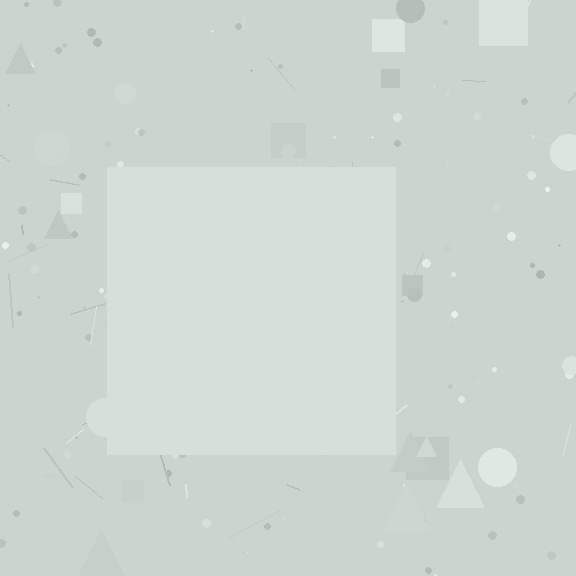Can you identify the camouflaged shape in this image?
The camouflaged shape is a square.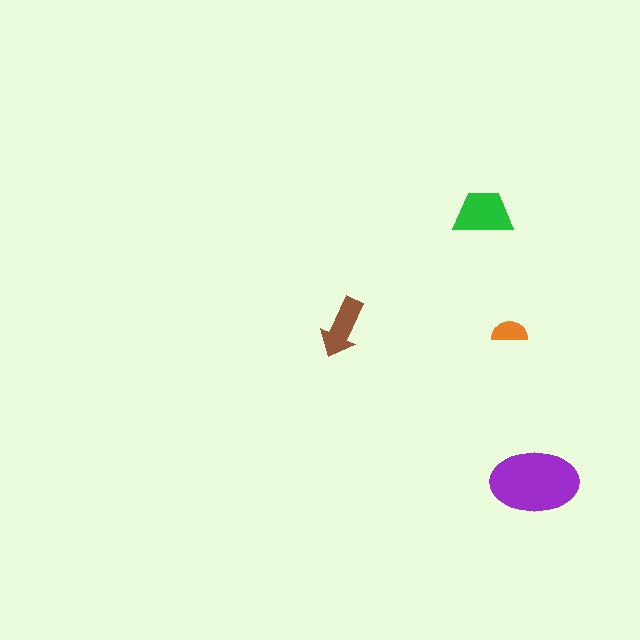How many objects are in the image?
There are 4 objects in the image.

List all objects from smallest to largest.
The orange semicircle, the brown arrow, the green trapezoid, the purple ellipse.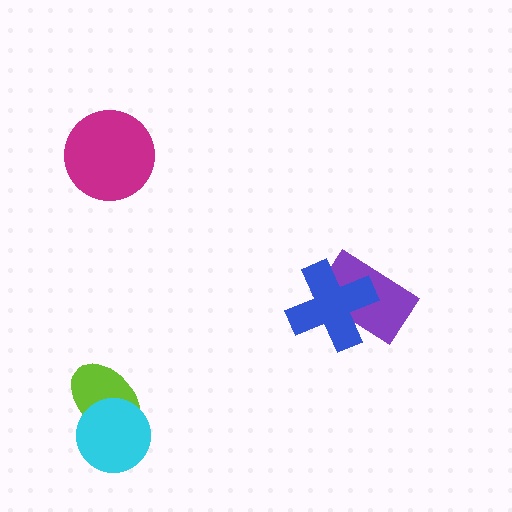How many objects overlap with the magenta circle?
0 objects overlap with the magenta circle.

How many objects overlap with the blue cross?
1 object overlaps with the blue cross.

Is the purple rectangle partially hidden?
Yes, it is partially covered by another shape.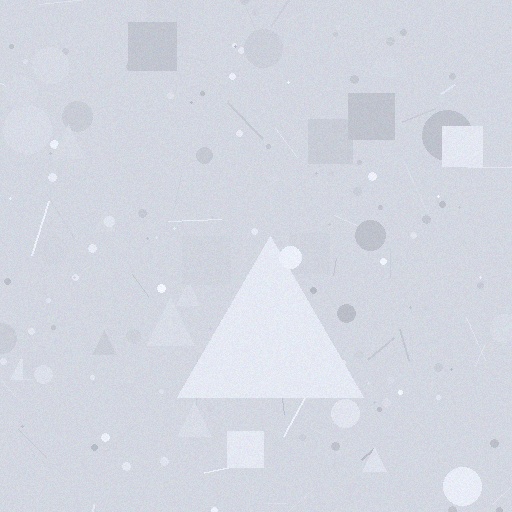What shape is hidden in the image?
A triangle is hidden in the image.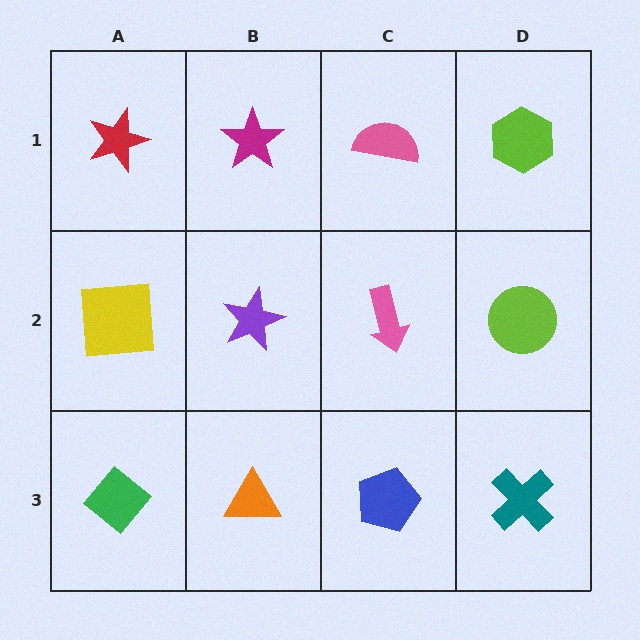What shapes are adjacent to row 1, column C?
A pink arrow (row 2, column C), a magenta star (row 1, column B), a lime hexagon (row 1, column D).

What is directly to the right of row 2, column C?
A lime circle.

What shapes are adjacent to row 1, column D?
A lime circle (row 2, column D), a pink semicircle (row 1, column C).